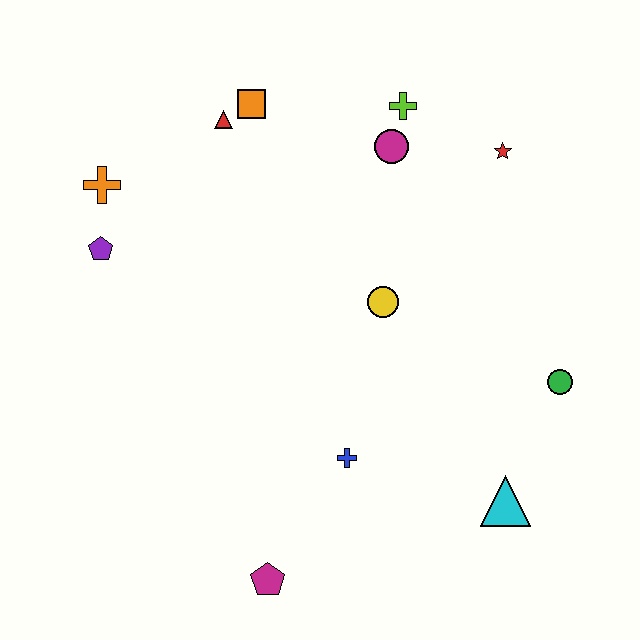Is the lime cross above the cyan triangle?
Yes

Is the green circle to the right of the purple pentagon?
Yes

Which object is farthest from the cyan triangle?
The orange cross is farthest from the cyan triangle.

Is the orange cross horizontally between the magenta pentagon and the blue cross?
No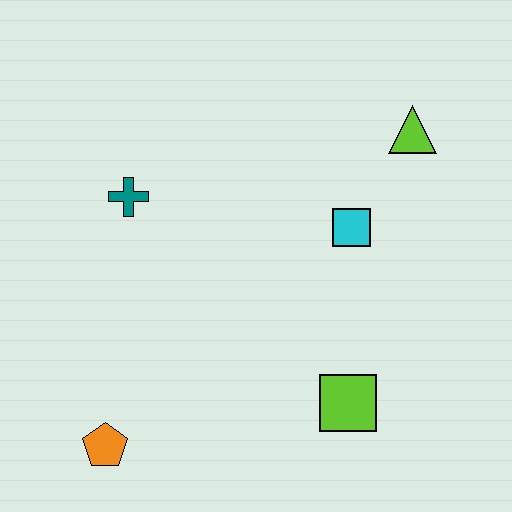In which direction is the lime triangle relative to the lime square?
The lime triangle is above the lime square.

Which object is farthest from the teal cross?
The lime square is farthest from the teal cross.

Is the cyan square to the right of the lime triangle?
No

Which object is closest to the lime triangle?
The cyan square is closest to the lime triangle.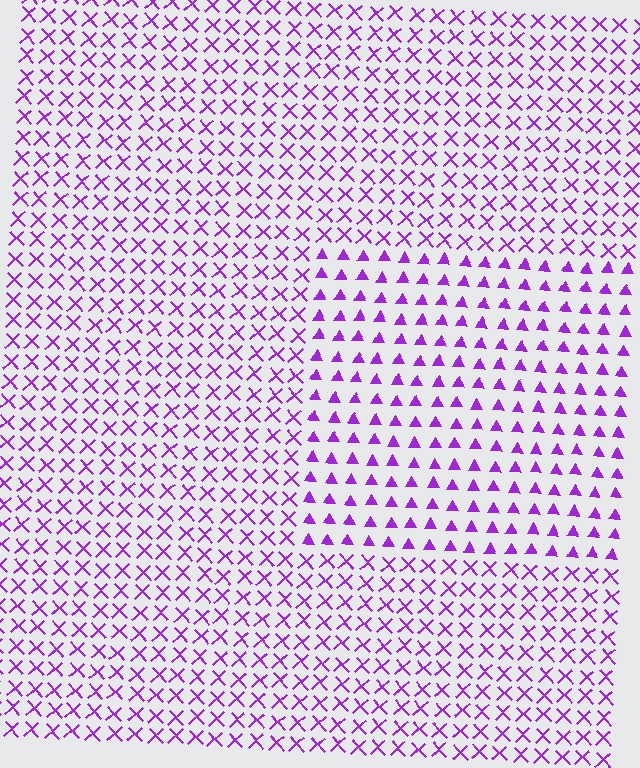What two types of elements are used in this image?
The image uses triangles inside the rectangle region and X marks outside it.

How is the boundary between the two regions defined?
The boundary is defined by a change in element shape: triangles inside vs. X marks outside. All elements share the same color and spacing.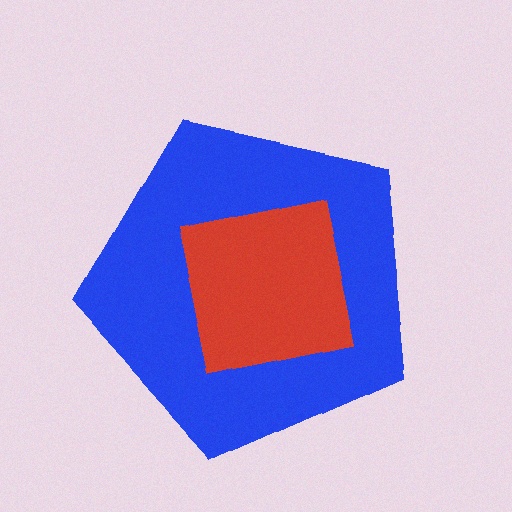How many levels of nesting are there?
2.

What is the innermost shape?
The red square.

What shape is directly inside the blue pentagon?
The red square.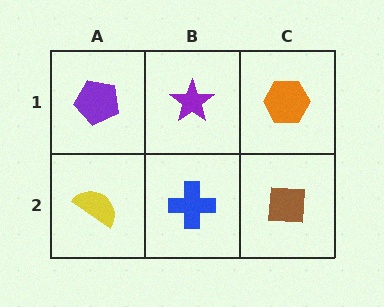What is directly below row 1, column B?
A blue cross.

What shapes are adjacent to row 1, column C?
A brown square (row 2, column C), a purple star (row 1, column B).